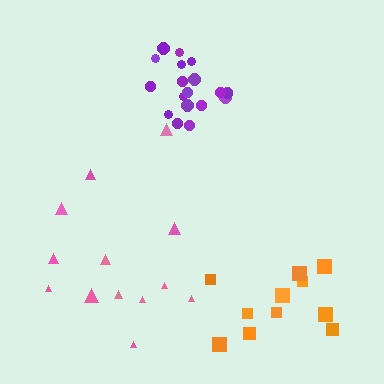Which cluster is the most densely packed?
Purple.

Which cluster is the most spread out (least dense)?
Pink.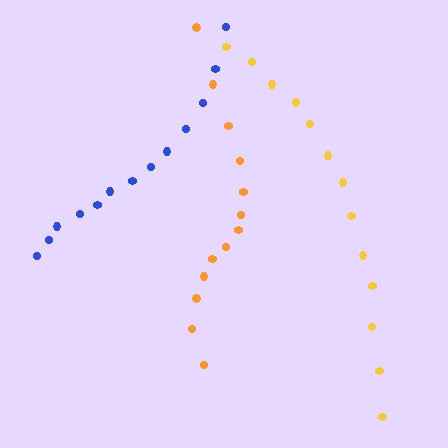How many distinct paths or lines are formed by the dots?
There are 3 distinct paths.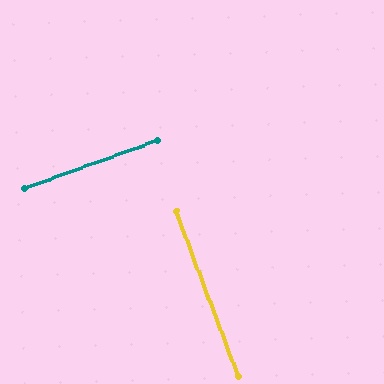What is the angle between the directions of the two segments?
Approximately 89 degrees.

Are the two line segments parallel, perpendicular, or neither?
Perpendicular — they meet at approximately 89°.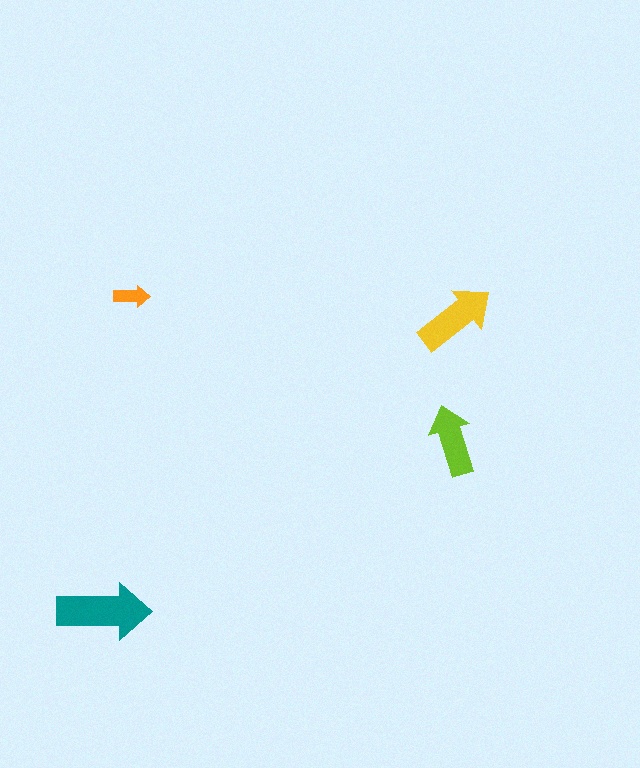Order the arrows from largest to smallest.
the teal one, the yellow one, the lime one, the orange one.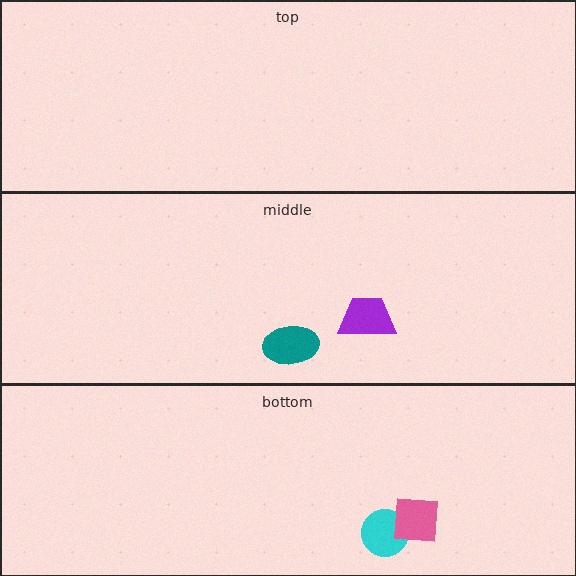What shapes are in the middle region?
The teal ellipse, the purple trapezoid.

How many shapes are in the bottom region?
2.